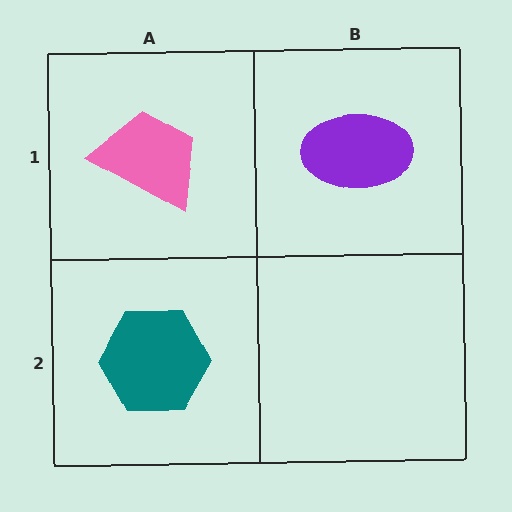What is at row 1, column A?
A pink trapezoid.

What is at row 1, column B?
A purple ellipse.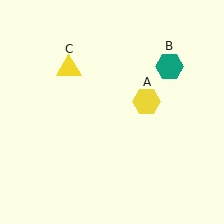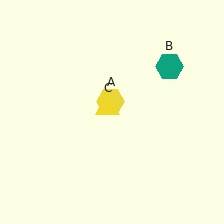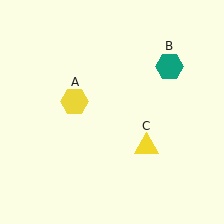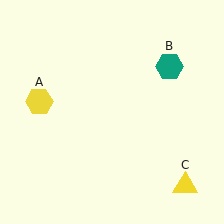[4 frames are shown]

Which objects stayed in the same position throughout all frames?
Teal hexagon (object B) remained stationary.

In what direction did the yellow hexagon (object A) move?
The yellow hexagon (object A) moved left.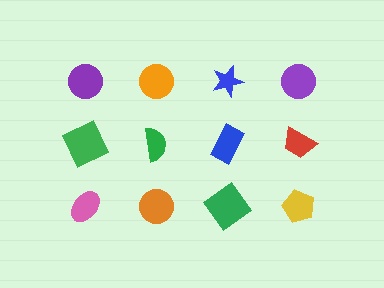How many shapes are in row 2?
4 shapes.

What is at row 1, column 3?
A blue star.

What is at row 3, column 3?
A green diamond.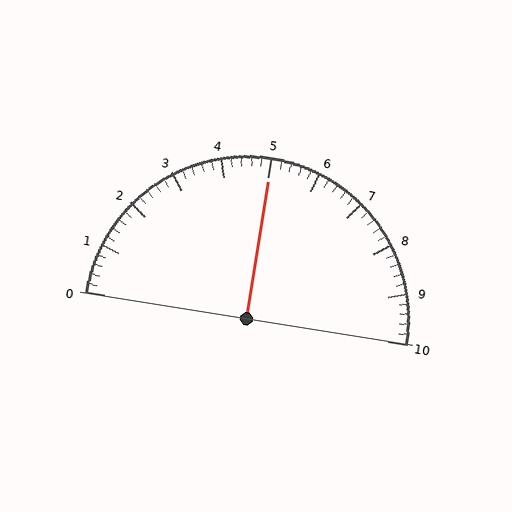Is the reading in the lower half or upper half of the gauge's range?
The reading is in the upper half of the range (0 to 10).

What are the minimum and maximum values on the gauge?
The gauge ranges from 0 to 10.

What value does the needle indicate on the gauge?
The needle indicates approximately 5.0.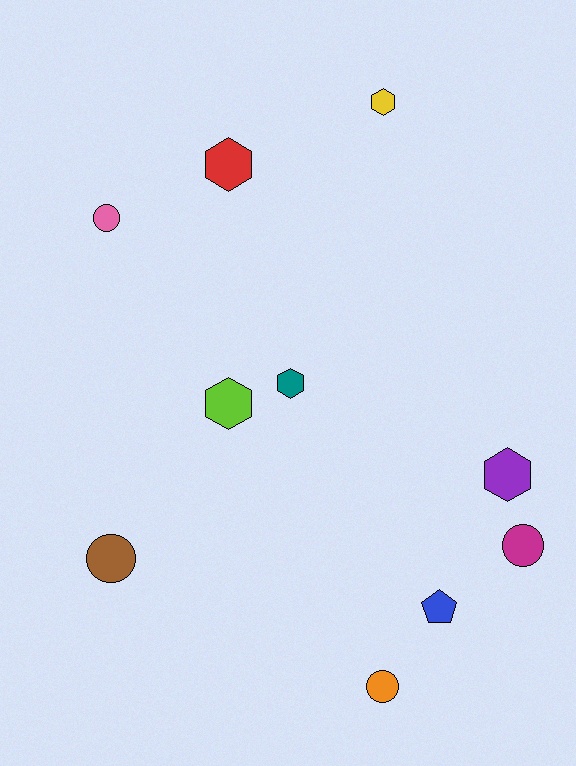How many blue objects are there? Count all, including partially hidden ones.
There is 1 blue object.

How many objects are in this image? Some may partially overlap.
There are 10 objects.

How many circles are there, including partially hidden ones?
There are 4 circles.